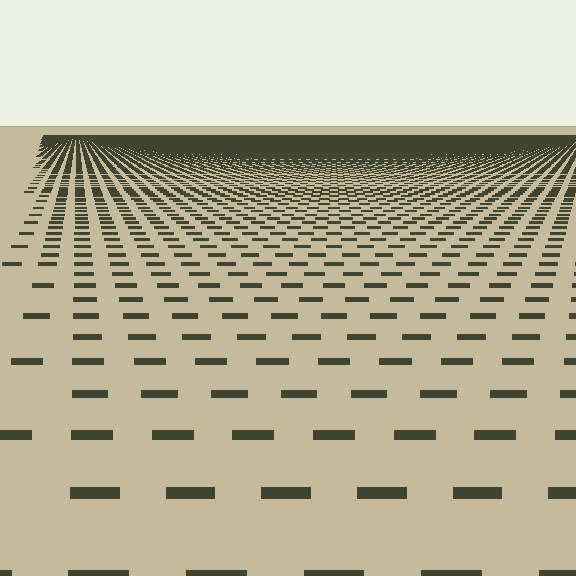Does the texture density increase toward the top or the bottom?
Density increases toward the top.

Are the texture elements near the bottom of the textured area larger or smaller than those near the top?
Larger. Near the bottom, elements are closer to the viewer and appear at a bigger on-screen size.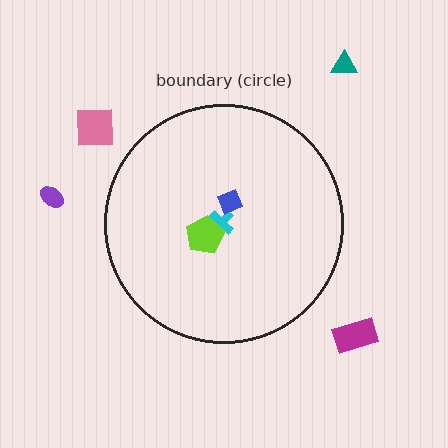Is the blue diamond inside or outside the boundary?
Inside.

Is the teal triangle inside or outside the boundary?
Outside.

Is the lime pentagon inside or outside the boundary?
Inside.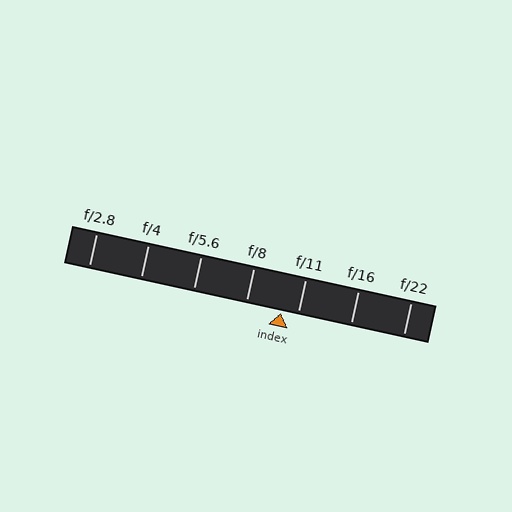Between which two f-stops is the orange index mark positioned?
The index mark is between f/8 and f/11.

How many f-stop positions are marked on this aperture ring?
There are 7 f-stop positions marked.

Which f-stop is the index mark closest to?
The index mark is closest to f/11.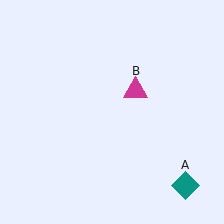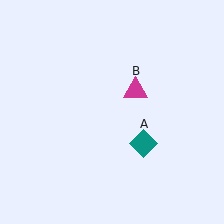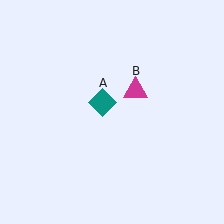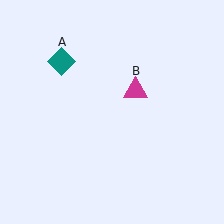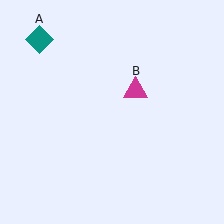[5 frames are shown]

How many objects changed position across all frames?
1 object changed position: teal diamond (object A).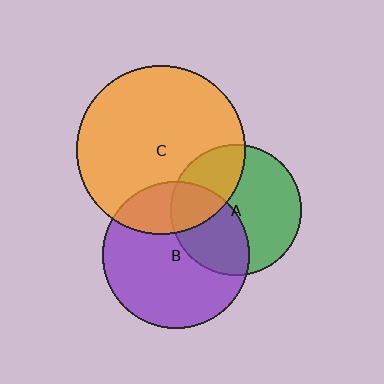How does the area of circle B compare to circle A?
Approximately 1.3 times.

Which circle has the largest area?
Circle C (orange).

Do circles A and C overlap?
Yes.